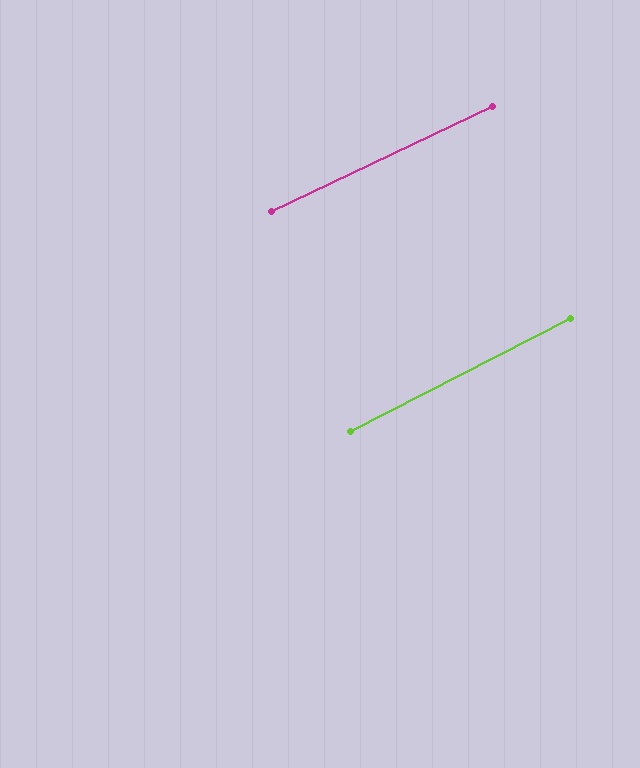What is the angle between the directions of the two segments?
Approximately 2 degrees.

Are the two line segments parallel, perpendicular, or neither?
Parallel — their directions differ by only 1.8°.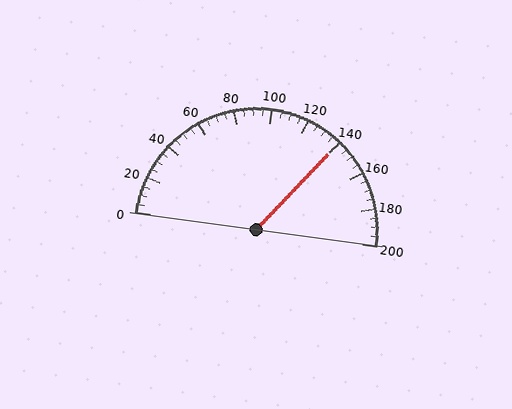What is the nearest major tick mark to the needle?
The nearest major tick mark is 140.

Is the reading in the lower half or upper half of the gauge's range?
The reading is in the upper half of the range (0 to 200).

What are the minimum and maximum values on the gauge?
The gauge ranges from 0 to 200.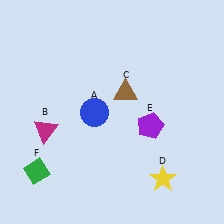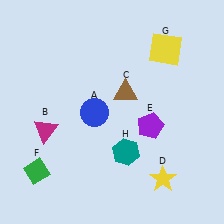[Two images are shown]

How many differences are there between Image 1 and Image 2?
There are 2 differences between the two images.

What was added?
A yellow square (G), a teal hexagon (H) were added in Image 2.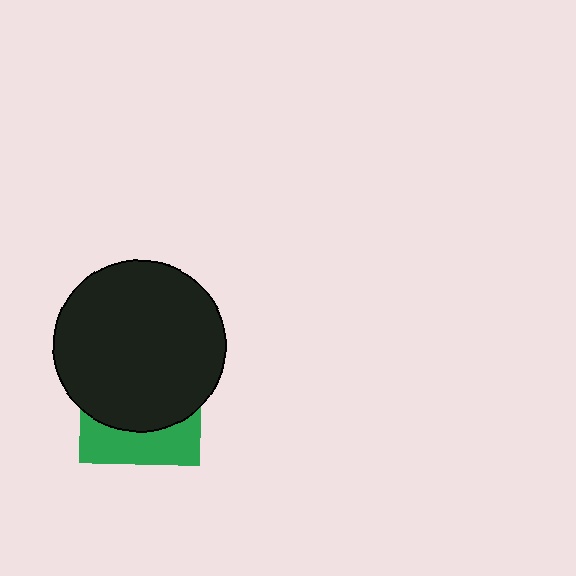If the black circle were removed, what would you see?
You would see the complete green square.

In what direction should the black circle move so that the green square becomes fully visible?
The black circle should move up. That is the shortest direction to clear the overlap and leave the green square fully visible.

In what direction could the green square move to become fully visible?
The green square could move down. That would shift it out from behind the black circle entirely.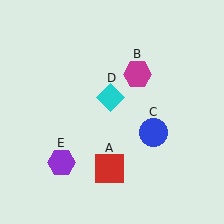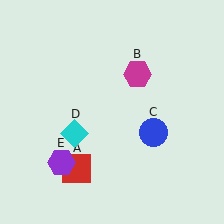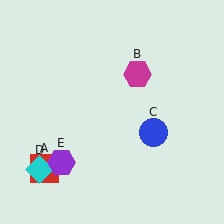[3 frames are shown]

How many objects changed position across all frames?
2 objects changed position: red square (object A), cyan diamond (object D).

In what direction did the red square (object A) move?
The red square (object A) moved left.